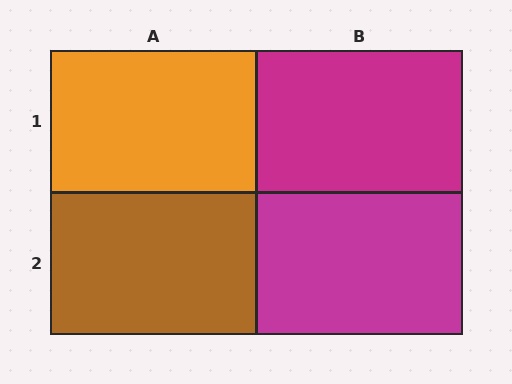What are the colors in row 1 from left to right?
Orange, magenta.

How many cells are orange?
1 cell is orange.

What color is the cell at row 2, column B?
Magenta.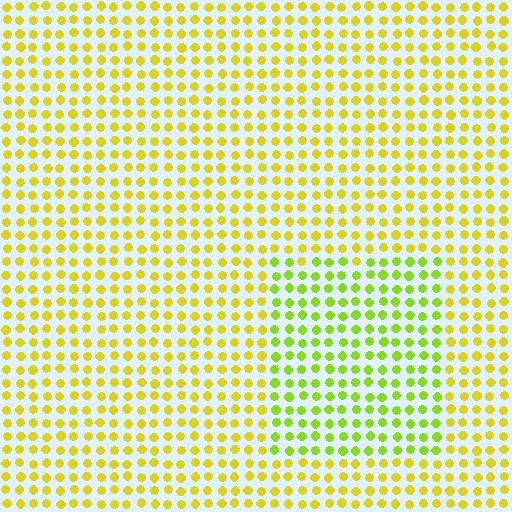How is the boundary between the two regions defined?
The boundary is defined purely by a slight shift in hue (about 30 degrees). Spacing, size, and orientation are identical on both sides.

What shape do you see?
I see a rectangle.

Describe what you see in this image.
The image is filled with small yellow elements in a uniform arrangement. A rectangle-shaped region is visible where the elements are tinted to a slightly different hue, forming a subtle color boundary.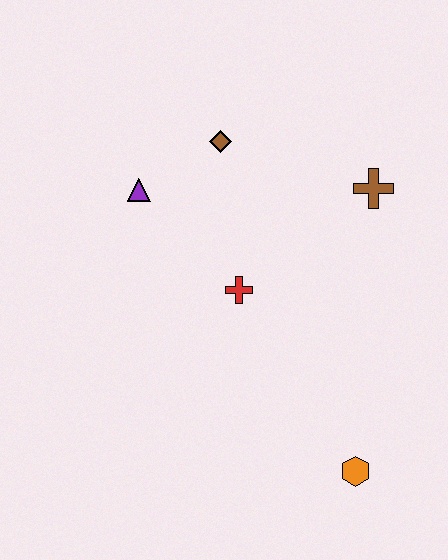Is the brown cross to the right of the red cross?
Yes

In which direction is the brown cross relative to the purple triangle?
The brown cross is to the right of the purple triangle.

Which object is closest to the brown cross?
The brown diamond is closest to the brown cross.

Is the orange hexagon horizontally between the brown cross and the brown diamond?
Yes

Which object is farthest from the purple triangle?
The orange hexagon is farthest from the purple triangle.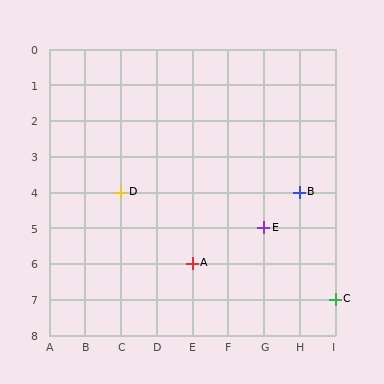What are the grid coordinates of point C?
Point C is at grid coordinates (I, 7).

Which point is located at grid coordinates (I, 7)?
Point C is at (I, 7).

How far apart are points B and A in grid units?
Points B and A are 3 columns and 2 rows apart (about 3.6 grid units diagonally).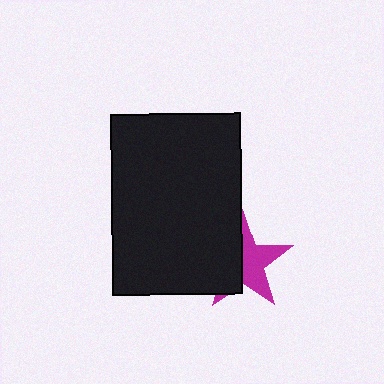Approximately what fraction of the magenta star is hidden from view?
Roughly 46% of the magenta star is hidden behind the black rectangle.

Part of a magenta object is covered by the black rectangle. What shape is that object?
It is a star.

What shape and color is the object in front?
The object in front is a black rectangle.